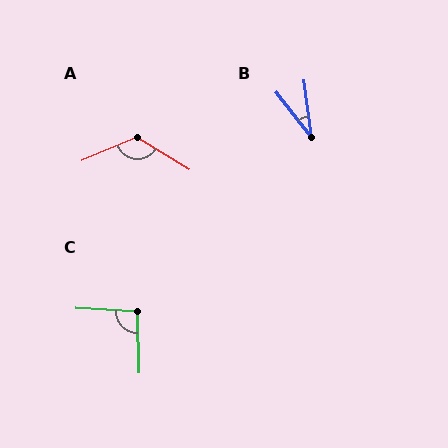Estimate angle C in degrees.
Approximately 95 degrees.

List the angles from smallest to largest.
B (30°), C (95°), A (126°).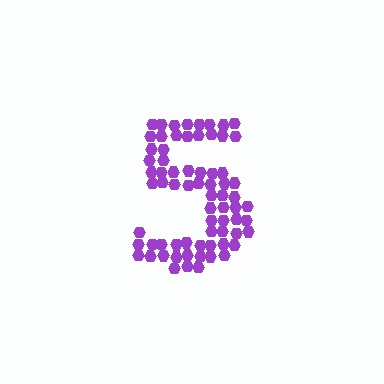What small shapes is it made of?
It is made of small hexagons.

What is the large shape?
The large shape is the digit 5.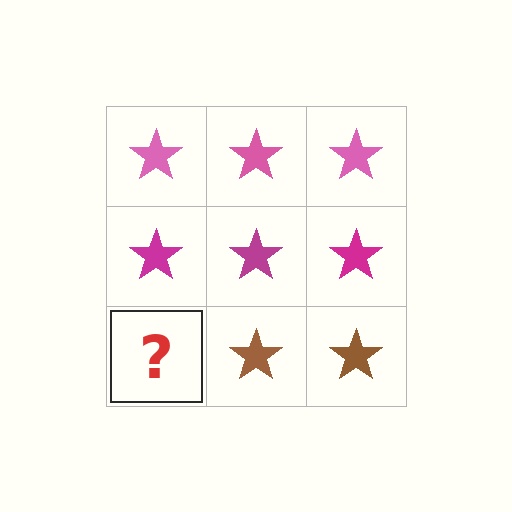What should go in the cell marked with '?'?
The missing cell should contain a brown star.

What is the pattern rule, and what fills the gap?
The rule is that each row has a consistent color. The gap should be filled with a brown star.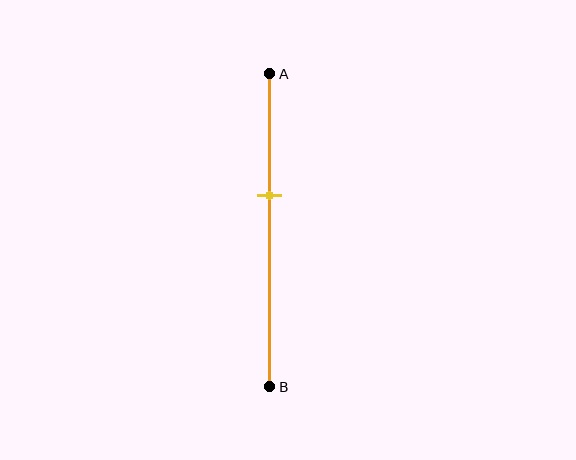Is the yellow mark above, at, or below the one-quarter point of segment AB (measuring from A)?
The yellow mark is below the one-quarter point of segment AB.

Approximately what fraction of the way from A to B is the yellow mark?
The yellow mark is approximately 40% of the way from A to B.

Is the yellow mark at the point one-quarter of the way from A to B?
No, the mark is at about 40% from A, not at the 25% one-quarter point.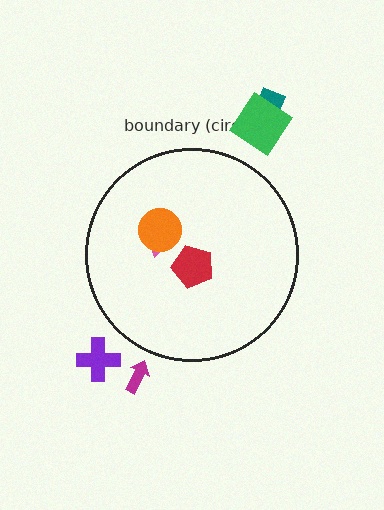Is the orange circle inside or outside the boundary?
Inside.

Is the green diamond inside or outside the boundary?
Outside.